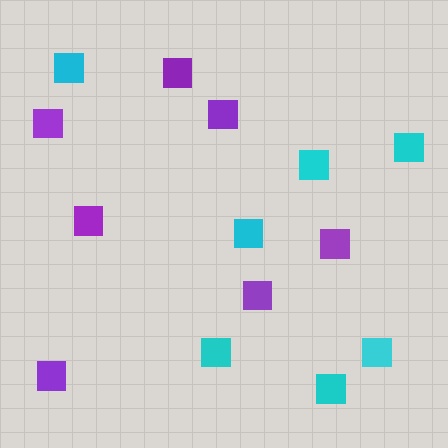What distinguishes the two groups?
There are 2 groups: one group of purple squares (7) and one group of cyan squares (7).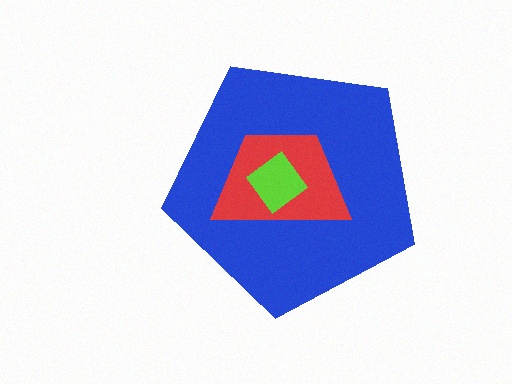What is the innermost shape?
The lime diamond.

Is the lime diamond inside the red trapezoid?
Yes.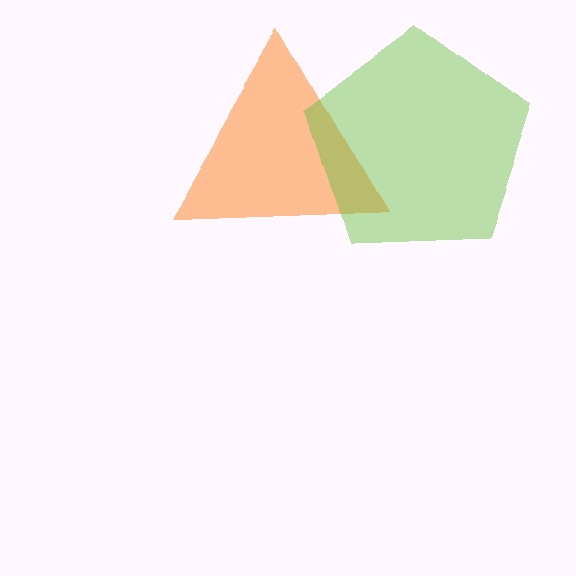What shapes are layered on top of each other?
The layered shapes are: an orange triangle, a lime pentagon.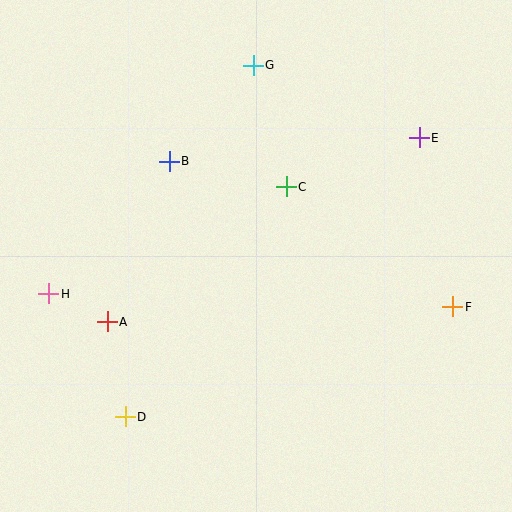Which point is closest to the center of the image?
Point C at (286, 187) is closest to the center.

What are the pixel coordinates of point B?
Point B is at (169, 161).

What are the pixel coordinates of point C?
Point C is at (286, 187).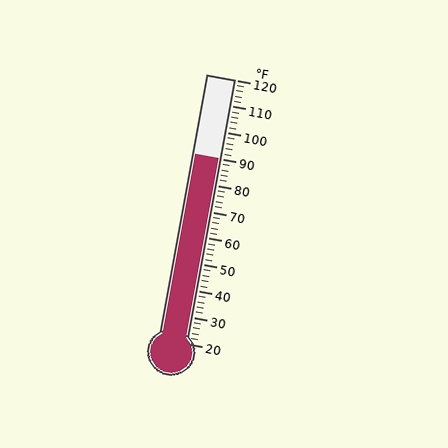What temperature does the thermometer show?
The thermometer shows approximately 90°F.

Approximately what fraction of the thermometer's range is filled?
The thermometer is filled to approximately 70% of its range.